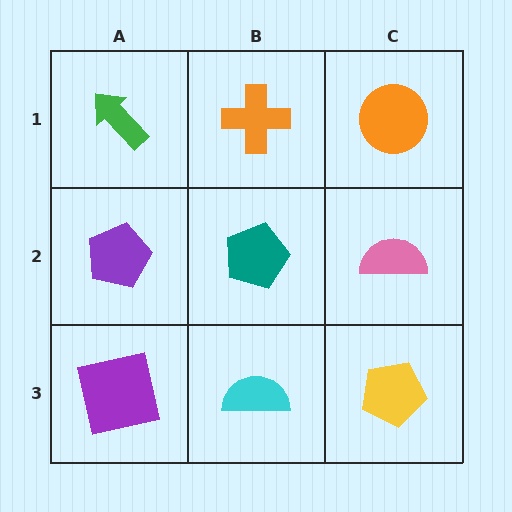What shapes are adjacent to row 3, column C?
A pink semicircle (row 2, column C), a cyan semicircle (row 3, column B).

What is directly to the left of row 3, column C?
A cyan semicircle.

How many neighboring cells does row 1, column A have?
2.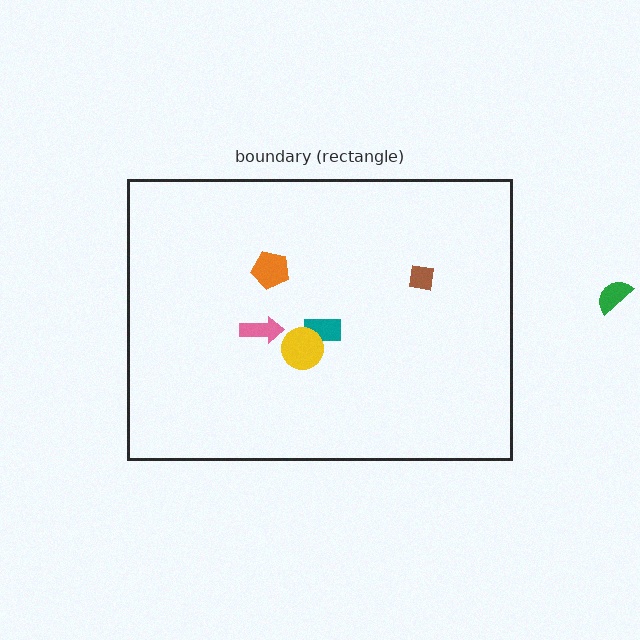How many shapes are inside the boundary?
5 inside, 1 outside.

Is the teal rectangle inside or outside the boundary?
Inside.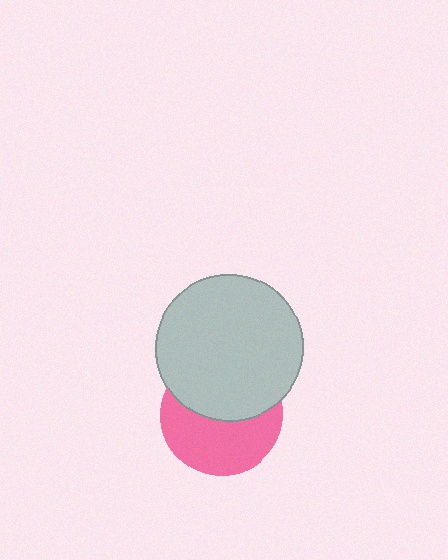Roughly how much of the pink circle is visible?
About half of it is visible (roughly 52%).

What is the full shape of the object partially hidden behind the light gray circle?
The partially hidden object is a pink circle.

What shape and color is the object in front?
The object in front is a light gray circle.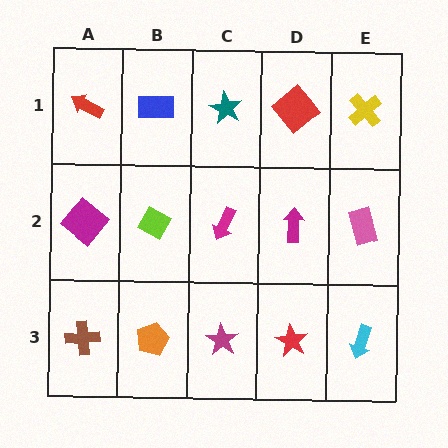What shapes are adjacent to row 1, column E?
A pink rectangle (row 2, column E), a red diamond (row 1, column D).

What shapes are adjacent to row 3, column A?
A magenta diamond (row 2, column A), an orange pentagon (row 3, column B).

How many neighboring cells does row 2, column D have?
4.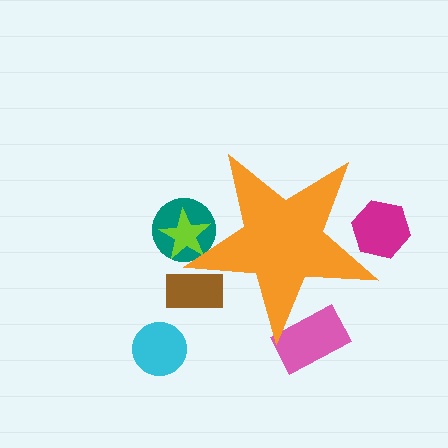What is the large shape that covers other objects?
An orange star.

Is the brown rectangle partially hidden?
Yes, the brown rectangle is partially hidden behind the orange star.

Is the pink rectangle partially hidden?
Yes, the pink rectangle is partially hidden behind the orange star.